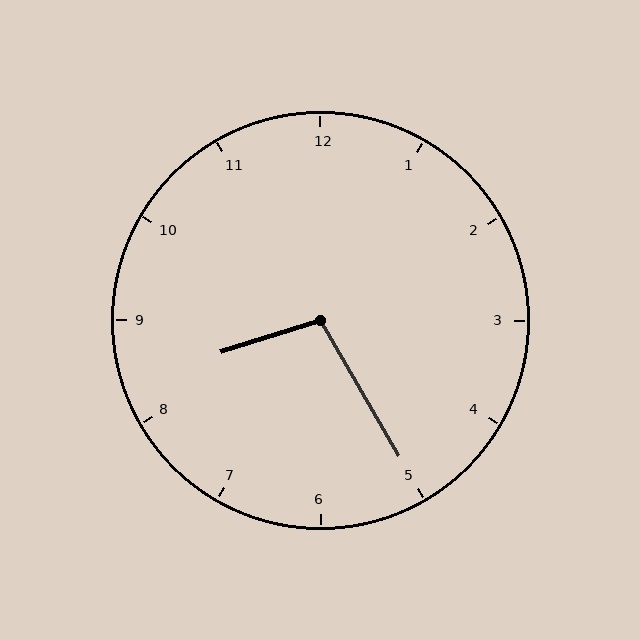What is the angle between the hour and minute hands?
Approximately 102 degrees.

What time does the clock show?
8:25.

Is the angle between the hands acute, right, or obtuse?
It is obtuse.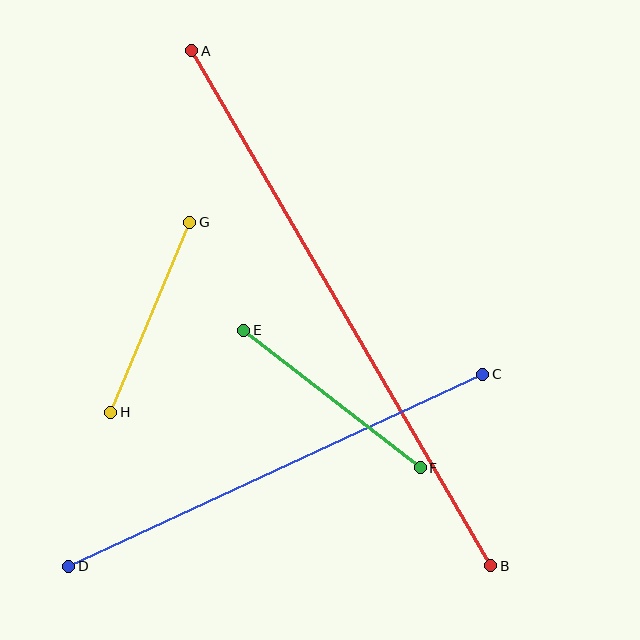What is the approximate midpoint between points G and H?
The midpoint is at approximately (150, 317) pixels.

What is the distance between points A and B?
The distance is approximately 596 pixels.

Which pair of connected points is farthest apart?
Points A and B are farthest apart.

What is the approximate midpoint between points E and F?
The midpoint is at approximately (332, 399) pixels.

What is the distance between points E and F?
The distance is approximately 224 pixels.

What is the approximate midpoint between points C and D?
The midpoint is at approximately (276, 470) pixels.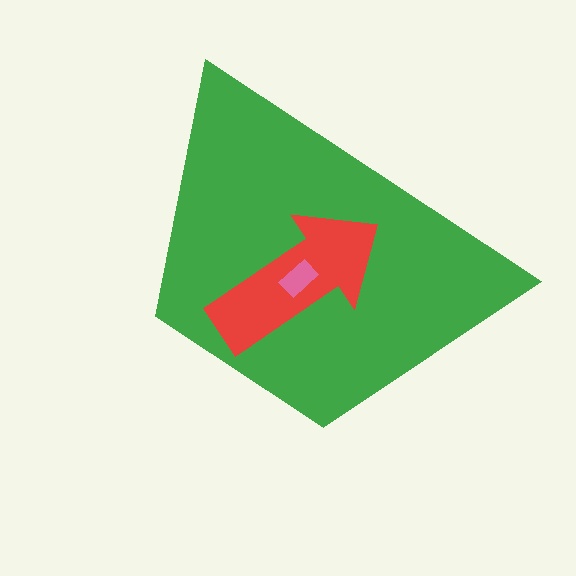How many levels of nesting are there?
3.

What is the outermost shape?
The green trapezoid.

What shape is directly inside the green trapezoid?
The red arrow.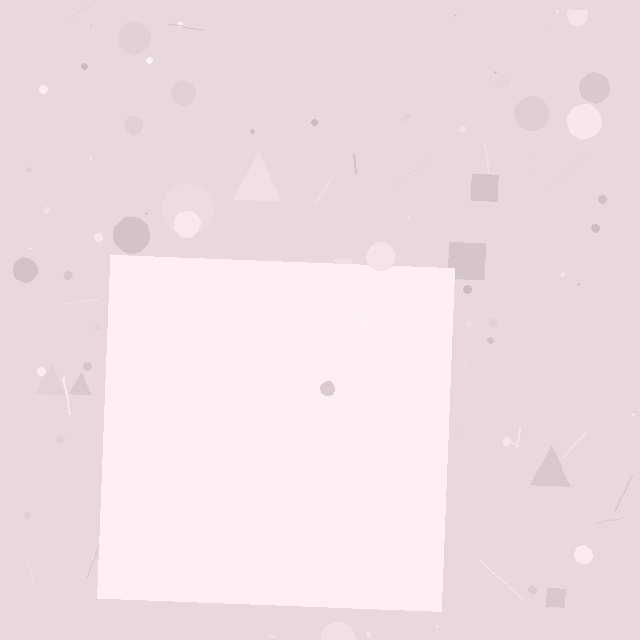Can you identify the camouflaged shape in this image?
The camouflaged shape is a square.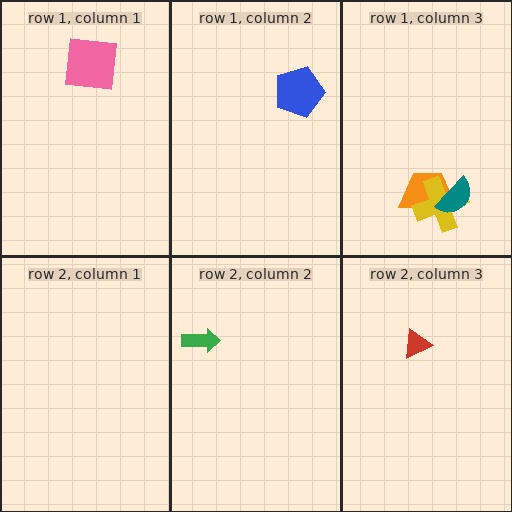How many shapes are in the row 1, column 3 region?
3.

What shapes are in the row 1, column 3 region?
The orange trapezoid, the yellow cross, the teal semicircle.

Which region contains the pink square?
The row 1, column 1 region.